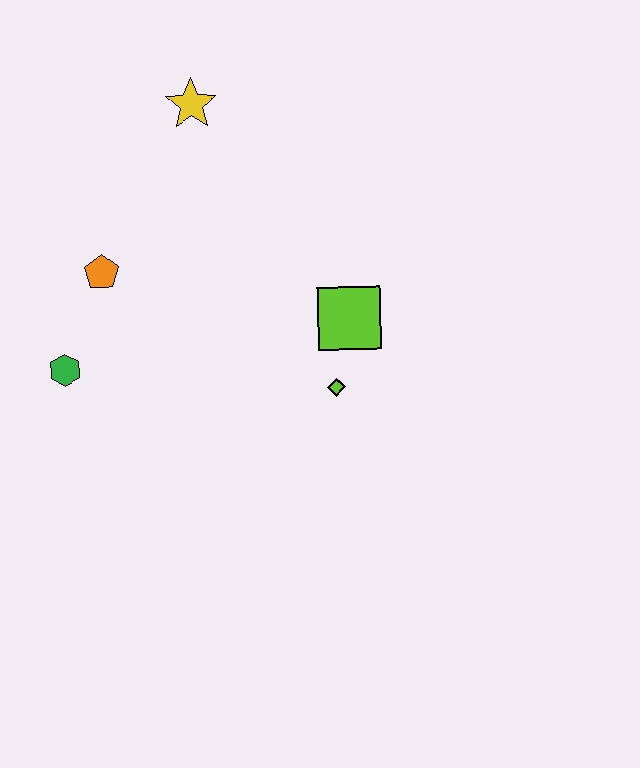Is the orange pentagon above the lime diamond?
Yes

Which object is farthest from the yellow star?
The lime diamond is farthest from the yellow star.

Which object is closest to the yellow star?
The orange pentagon is closest to the yellow star.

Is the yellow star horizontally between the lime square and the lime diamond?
No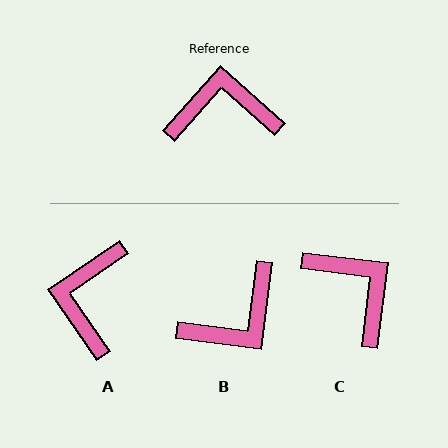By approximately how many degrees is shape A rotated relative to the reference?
Approximately 76 degrees counter-clockwise.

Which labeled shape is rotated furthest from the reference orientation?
B, about 145 degrees away.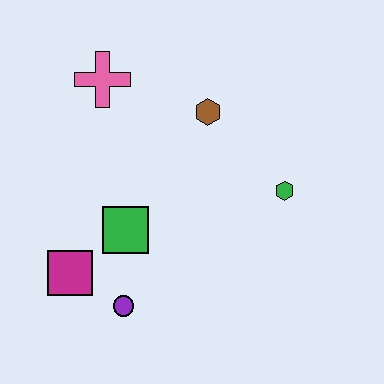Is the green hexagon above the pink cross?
No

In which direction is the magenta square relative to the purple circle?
The magenta square is to the left of the purple circle.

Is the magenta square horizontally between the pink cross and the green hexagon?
No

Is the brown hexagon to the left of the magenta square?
No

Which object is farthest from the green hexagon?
The magenta square is farthest from the green hexagon.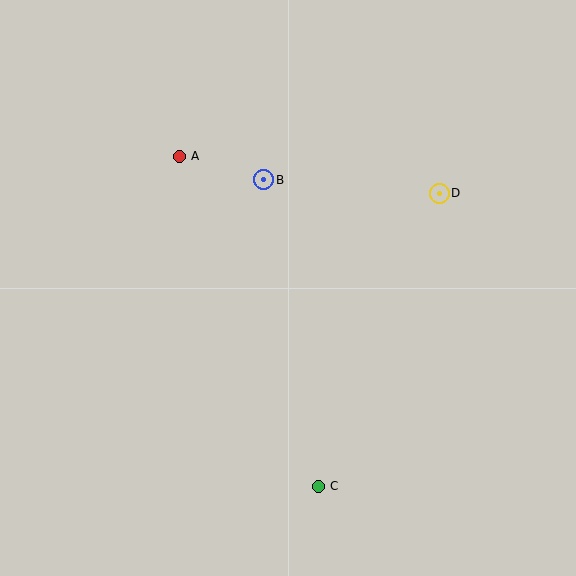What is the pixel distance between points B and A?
The distance between B and A is 88 pixels.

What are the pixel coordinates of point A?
Point A is at (179, 156).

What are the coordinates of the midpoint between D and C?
The midpoint between D and C is at (379, 340).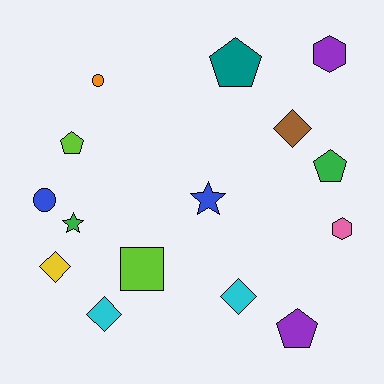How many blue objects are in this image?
There are 2 blue objects.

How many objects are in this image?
There are 15 objects.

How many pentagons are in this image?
There are 4 pentagons.